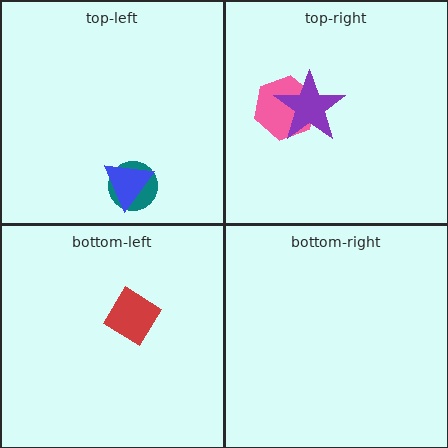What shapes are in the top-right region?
The pink hexagon, the purple star.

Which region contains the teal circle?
The top-left region.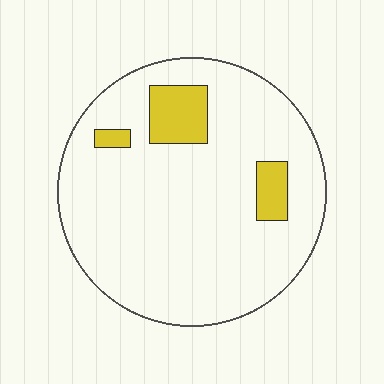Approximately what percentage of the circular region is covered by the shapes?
Approximately 10%.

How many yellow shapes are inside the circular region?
3.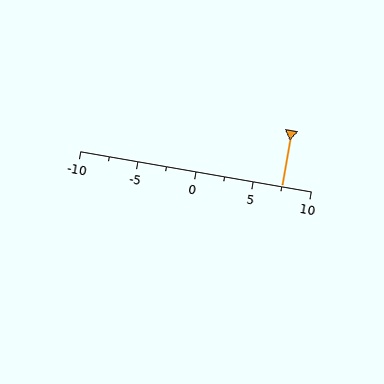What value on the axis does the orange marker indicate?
The marker indicates approximately 7.5.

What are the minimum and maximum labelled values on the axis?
The axis runs from -10 to 10.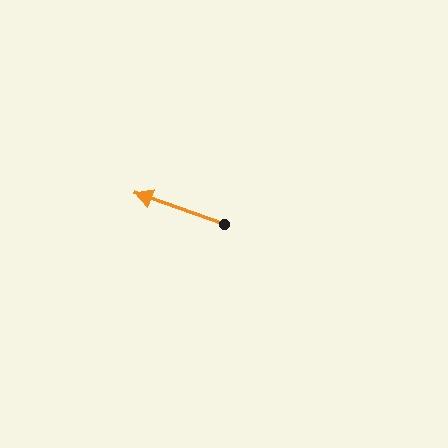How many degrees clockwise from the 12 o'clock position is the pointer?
Approximately 289 degrees.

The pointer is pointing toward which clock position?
Roughly 10 o'clock.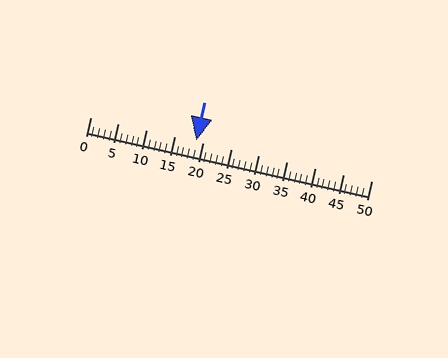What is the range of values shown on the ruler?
The ruler shows values from 0 to 50.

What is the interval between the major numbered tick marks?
The major tick marks are spaced 5 units apart.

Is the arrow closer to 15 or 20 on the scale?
The arrow is closer to 20.